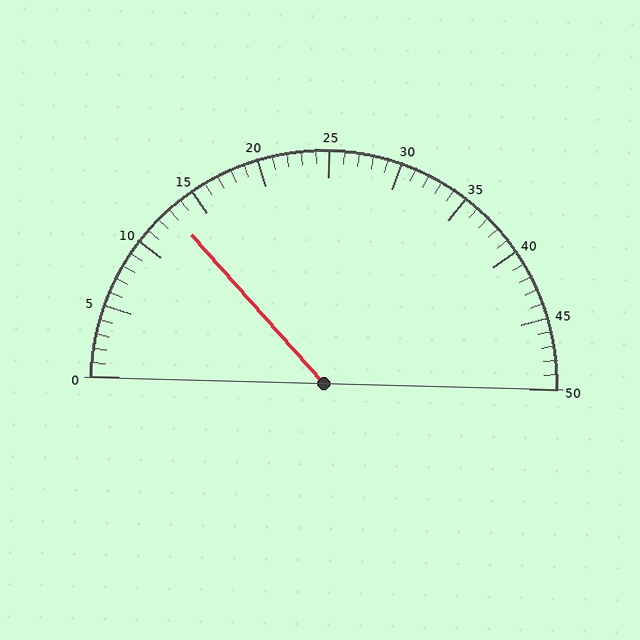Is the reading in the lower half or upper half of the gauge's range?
The reading is in the lower half of the range (0 to 50).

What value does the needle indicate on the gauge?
The needle indicates approximately 13.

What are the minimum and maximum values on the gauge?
The gauge ranges from 0 to 50.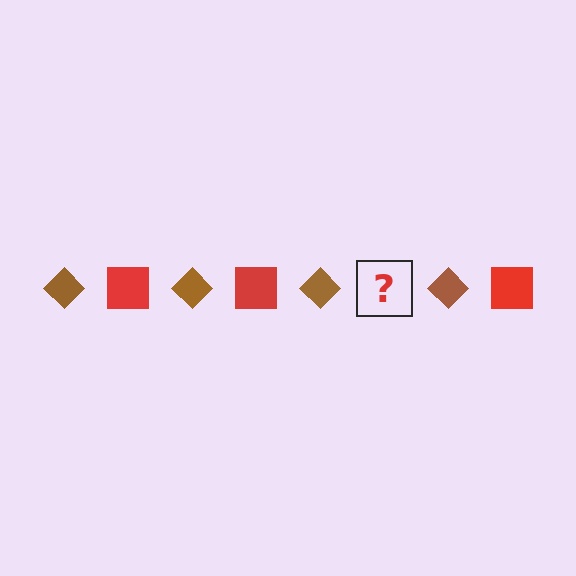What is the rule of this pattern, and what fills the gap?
The rule is that the pattern alternates between brown diamond and red square. The gap should be filled with a red square.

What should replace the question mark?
The question mark should be replaced with a red square.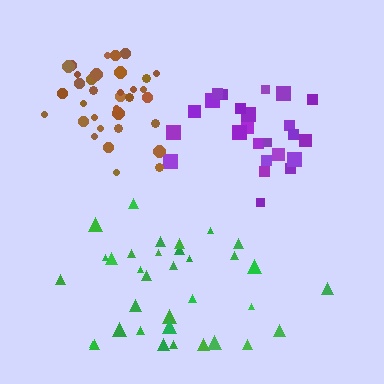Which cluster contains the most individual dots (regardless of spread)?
Green (35).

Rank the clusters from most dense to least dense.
brown, purple, green.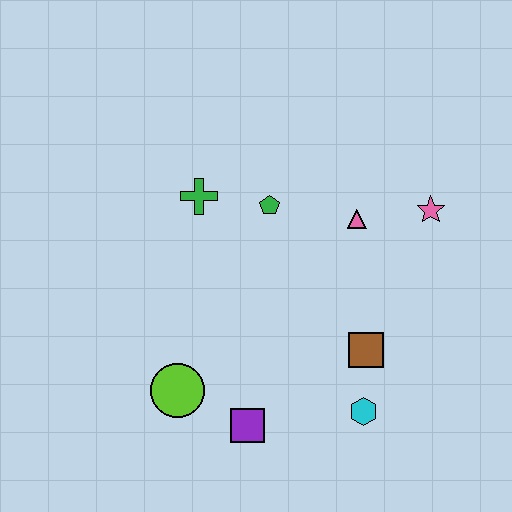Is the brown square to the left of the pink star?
Yes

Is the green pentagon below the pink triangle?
No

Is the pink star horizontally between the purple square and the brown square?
No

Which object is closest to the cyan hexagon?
The brown square is closest to the cyan hexagon.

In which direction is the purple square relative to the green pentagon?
The purple square is below the green pentagon.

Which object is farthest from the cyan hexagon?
The green cross is farthest from the cyan hexagon.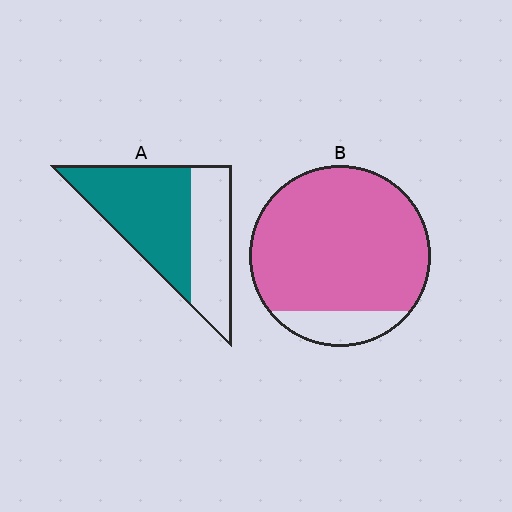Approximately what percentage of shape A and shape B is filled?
A is approximately 60% and B is approximately 85%.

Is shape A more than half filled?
Yes.